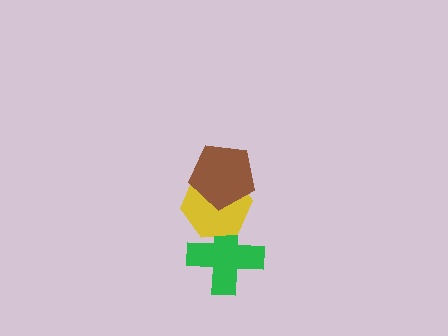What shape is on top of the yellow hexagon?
The brown pentagon is on top of the yellow hexagon.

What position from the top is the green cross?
The green cross is 3rd from the top.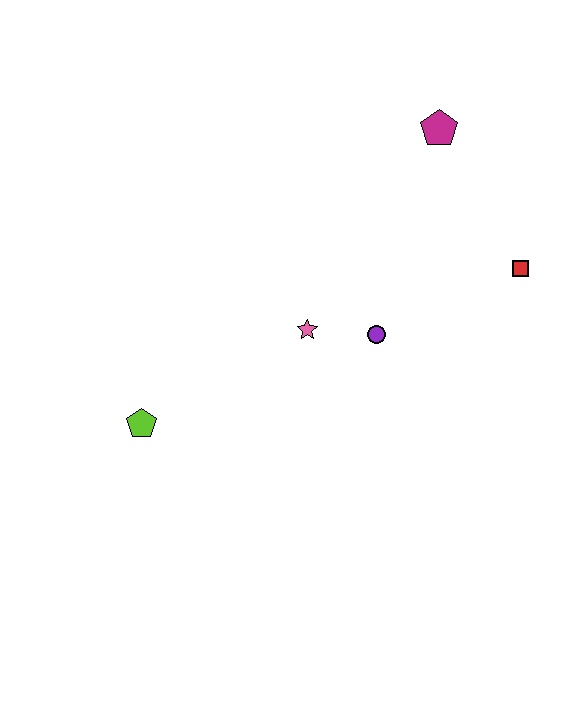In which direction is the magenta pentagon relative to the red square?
The magenta pentagon is above the red square.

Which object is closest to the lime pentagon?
The pink star is closest to the lime pentagon.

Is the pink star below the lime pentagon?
No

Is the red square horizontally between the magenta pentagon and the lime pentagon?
No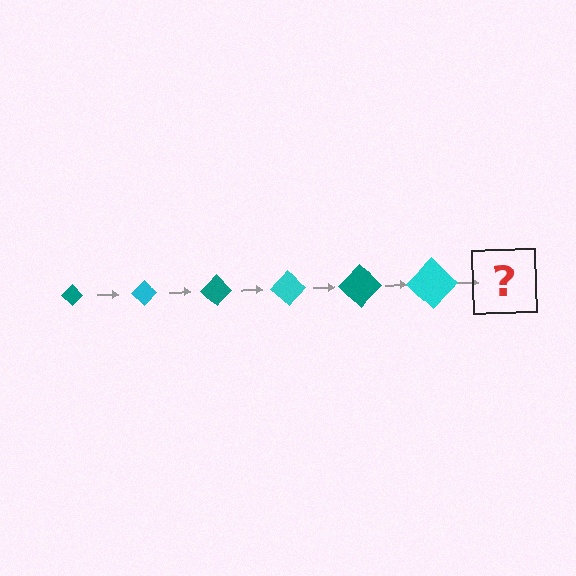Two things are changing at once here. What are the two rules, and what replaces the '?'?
The two rules are that the diamond grows larger each step and the color cycles through teal and cyan. The '?' should be a teal diamond, larger than the previous one.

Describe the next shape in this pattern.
It should be a teal diamond, larger than the previous one.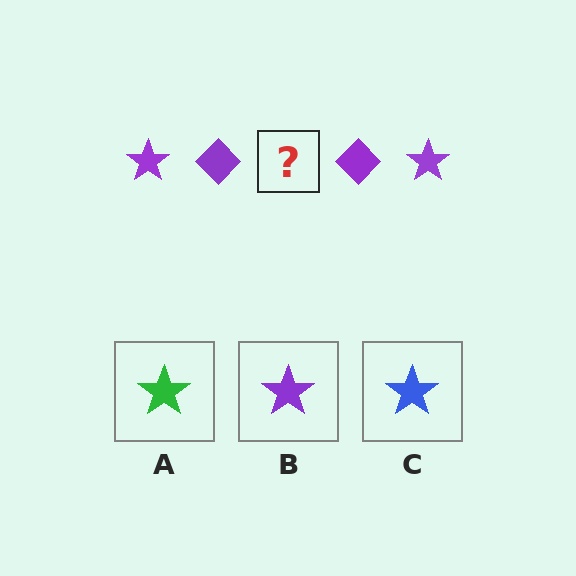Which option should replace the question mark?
Option B.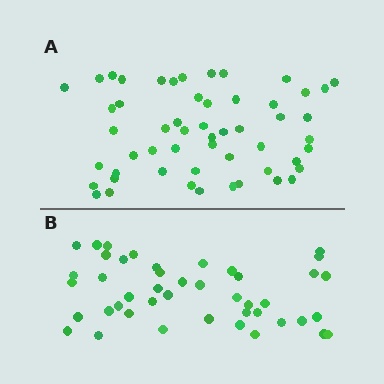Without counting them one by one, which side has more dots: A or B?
Region A (the top region) has more dots.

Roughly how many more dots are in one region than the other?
Region A has roughly 10 or so more dots than region B.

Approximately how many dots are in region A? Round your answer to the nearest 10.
About 50 dots. (The exact count is 54, which rounds to 50.)